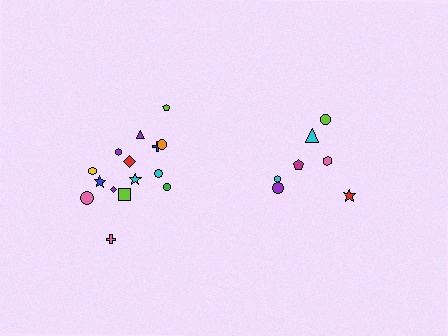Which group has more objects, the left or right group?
The left group.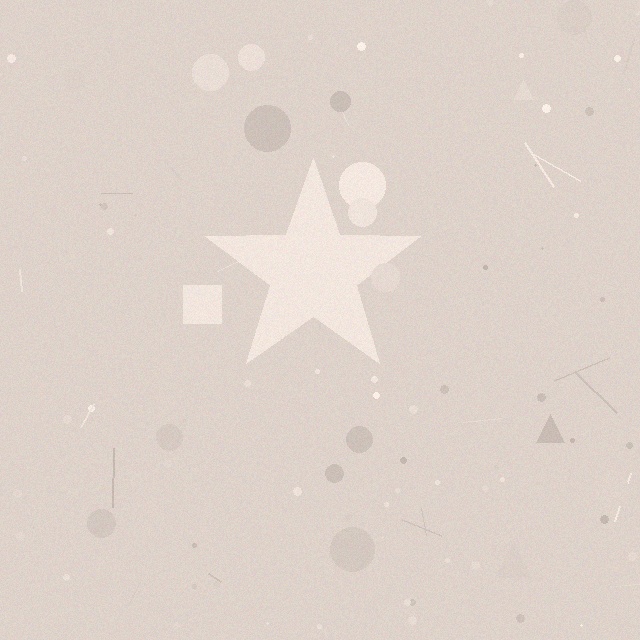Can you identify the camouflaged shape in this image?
The camouflaged shape is a star.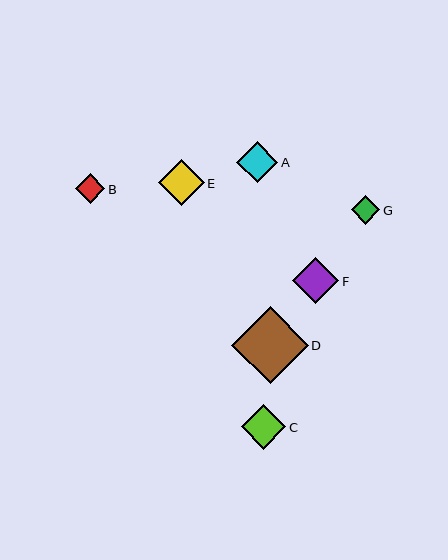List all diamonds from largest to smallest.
From largest to smallest: D, E, F, C, A, B, G.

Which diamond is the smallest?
Diamond G is the smallest with a size of approximately 28 pixels.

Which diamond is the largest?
Diamond D is the largest with a size of approximately 77 pixels.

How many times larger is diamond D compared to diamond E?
Diamond D is approximately 1.7 times the size of diamond E.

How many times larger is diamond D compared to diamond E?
Diamond D is approximately 1.7 times the size of diamond E.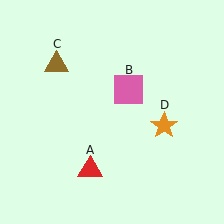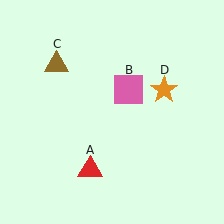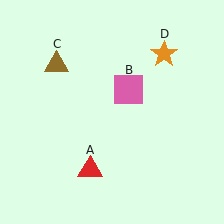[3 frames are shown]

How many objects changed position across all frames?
1 object changed position: orange star (object D).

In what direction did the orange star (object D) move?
The orange star (object D) moved up.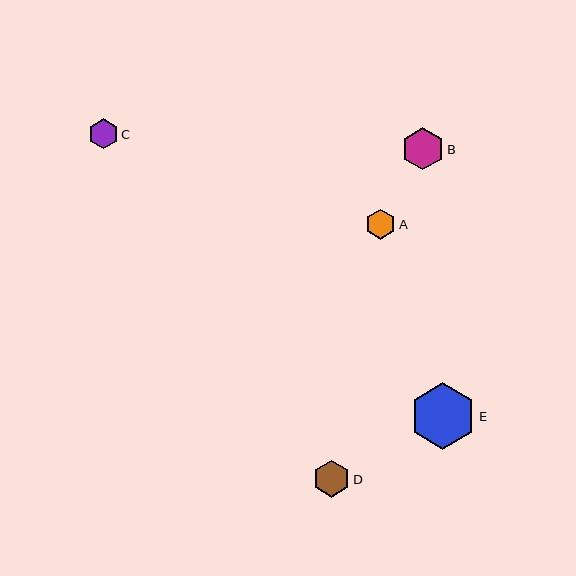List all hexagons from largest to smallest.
From largest to smallest: E, B, D, C, A.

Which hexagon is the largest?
Hexagon E is the largest with a size of approximately 66 pixels.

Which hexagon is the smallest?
Hexagon A is the smallest with a size of approximately 30 pixels.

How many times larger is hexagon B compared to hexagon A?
Hexagon B is approximately 1.4 times the size of hexagon A.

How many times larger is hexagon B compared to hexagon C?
Hexagon B is approximately 1.4 times the size of hexagon C.